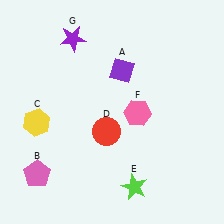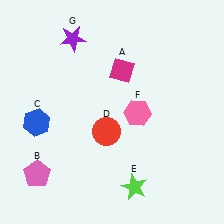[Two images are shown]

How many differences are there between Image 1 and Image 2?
There are 2 differences between the two images.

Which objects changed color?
A changed from purple to magenta. C changed from yellow to blue.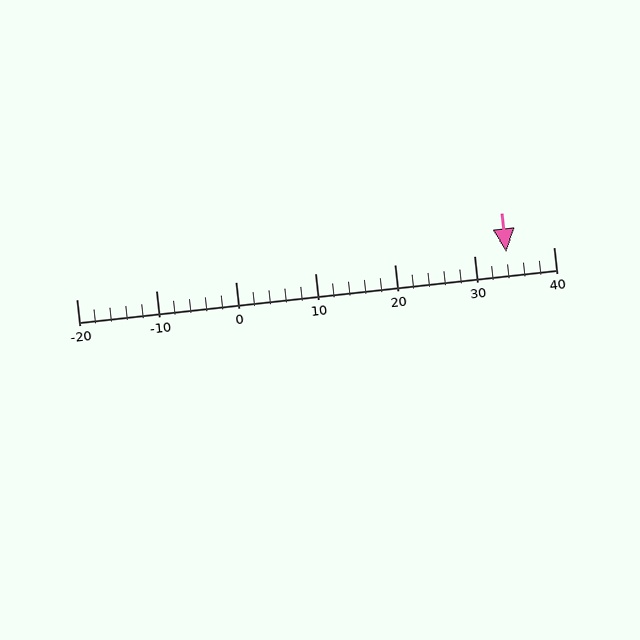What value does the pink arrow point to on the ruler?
The pink arrow points to approximately 34.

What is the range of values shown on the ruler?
The ruler shows values from -20 to 40.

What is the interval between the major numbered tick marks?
The major tick marks are spaced 10 units apart.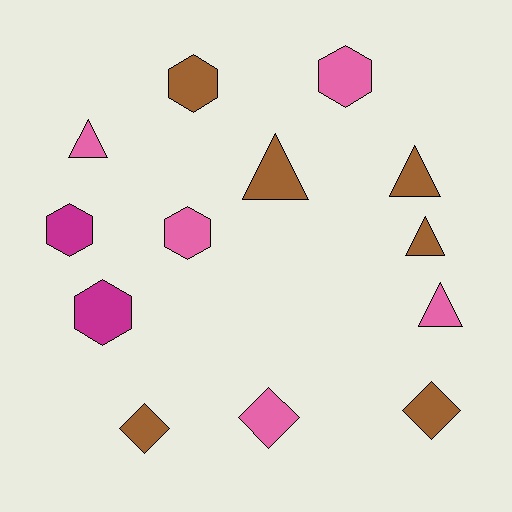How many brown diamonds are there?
There are 2 brown diamonds.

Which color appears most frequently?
Brown, with 6 objects.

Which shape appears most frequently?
Hexagon, with 5 objects.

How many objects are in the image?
There are 13 objects.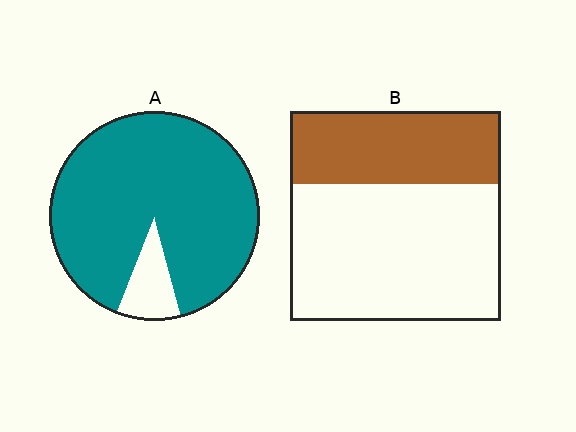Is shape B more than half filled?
No.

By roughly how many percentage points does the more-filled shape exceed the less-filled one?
By roughly 55 percentage points (A over B).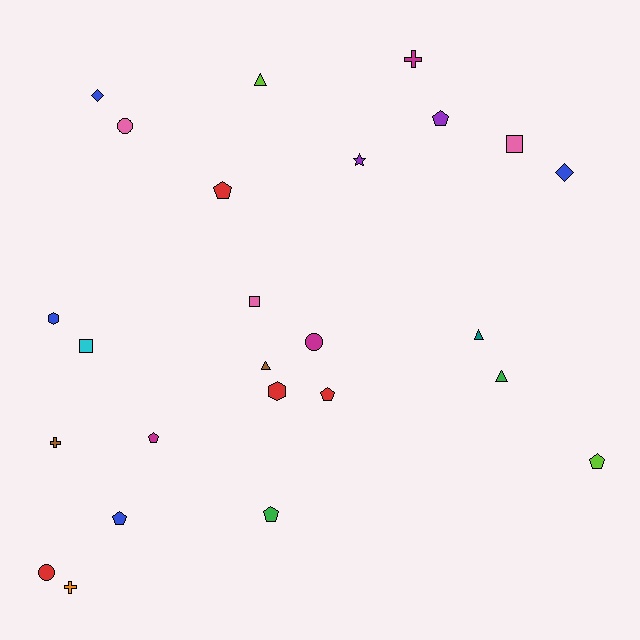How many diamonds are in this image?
There are 2 diamonds.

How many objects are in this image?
There are 25 objects.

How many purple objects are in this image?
There are 2 purple objects.